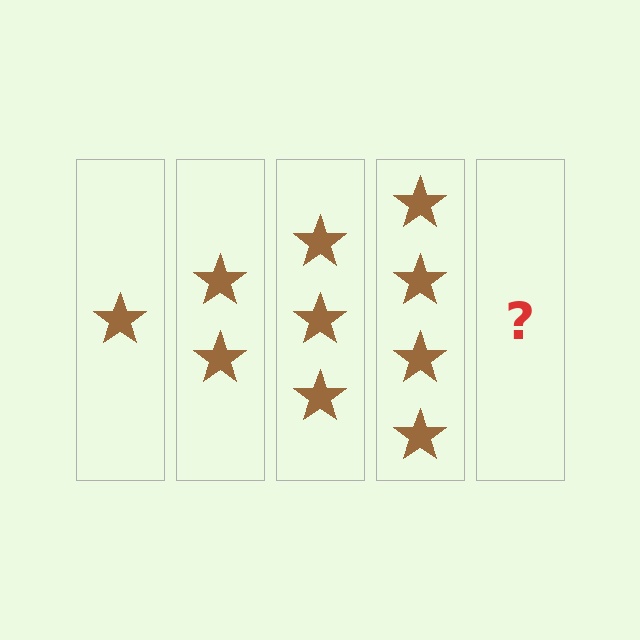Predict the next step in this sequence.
The next step is 5 stars.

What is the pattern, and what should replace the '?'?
The pattern is that each step adds one more star. The '?' should be 5 stars.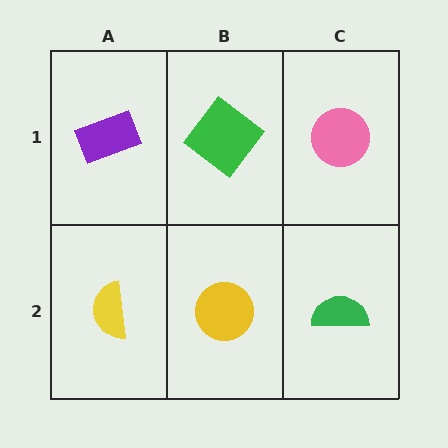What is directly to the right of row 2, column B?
A green semicircle.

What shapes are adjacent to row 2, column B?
A green diamond (row 1, column B), a yellow semicircle (row 2, column A), a green semicircle (row 2, column C).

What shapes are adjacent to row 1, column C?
A green semicircle (row 2, column C), a green diamond (row 1, column B).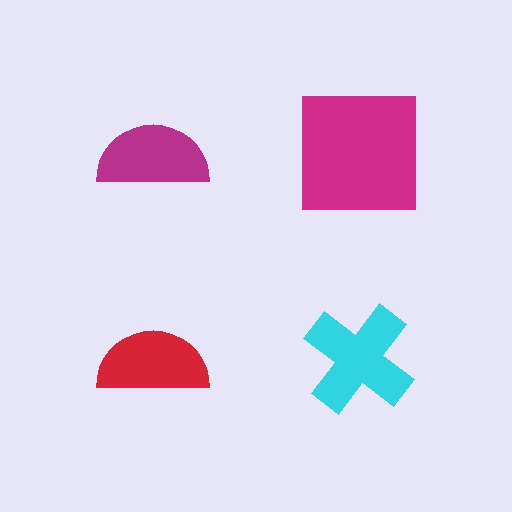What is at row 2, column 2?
A cyan cross.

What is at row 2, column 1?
A red semicircle.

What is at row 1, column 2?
A magenta square.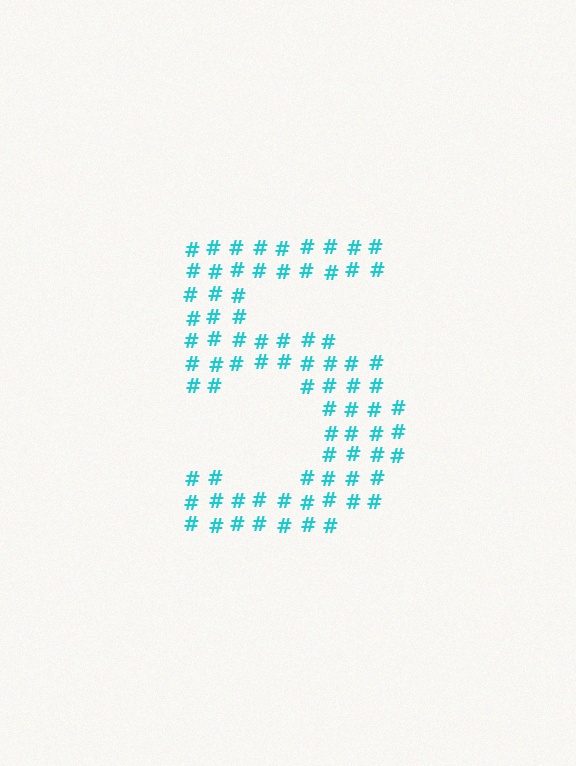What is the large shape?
The large shape is the digit 5.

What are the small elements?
The small elements are hash symbols.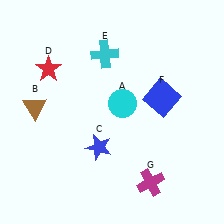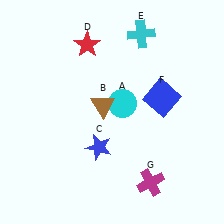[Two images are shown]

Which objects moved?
The objects that moved are: the brown triangle (B), the red star (D), the cyan cross (E).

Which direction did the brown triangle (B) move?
The brown triangle (B) moved right.